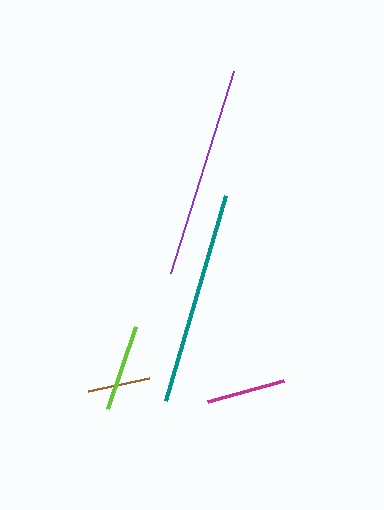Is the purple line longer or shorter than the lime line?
The purple line is longer than the lime line.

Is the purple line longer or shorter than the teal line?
The teal line is longer than the purple line.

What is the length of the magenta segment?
The magenta segment is approximately 80 pixels long.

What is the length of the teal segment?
The teal segment is approximately 213 pixels long.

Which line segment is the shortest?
The brown line is the shortest at approximately 62 pixels.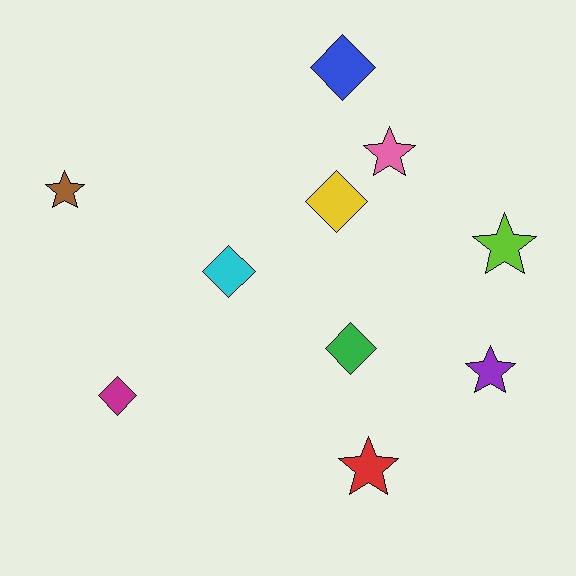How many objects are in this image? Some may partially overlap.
There are 10 objects.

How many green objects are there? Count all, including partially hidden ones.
There is 1 green object.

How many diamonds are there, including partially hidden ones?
There are 5 diamonds.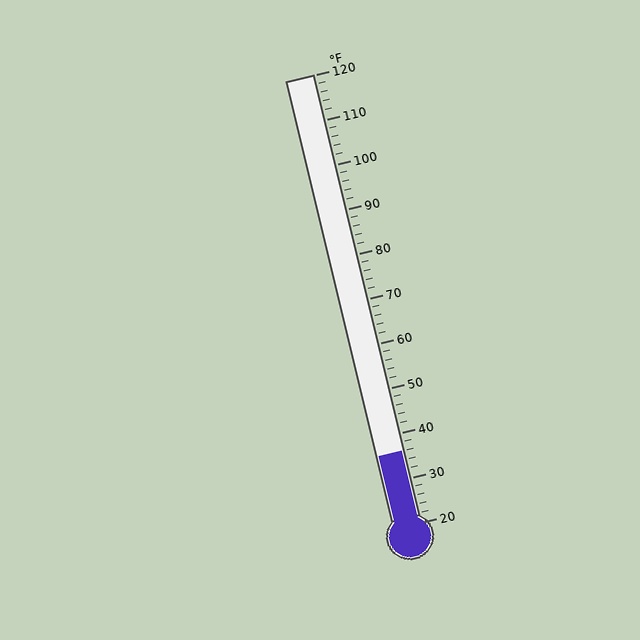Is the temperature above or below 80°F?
The temperature is below 80°F.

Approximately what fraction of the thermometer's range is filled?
The thermometer is filled to approximately 15% of its range.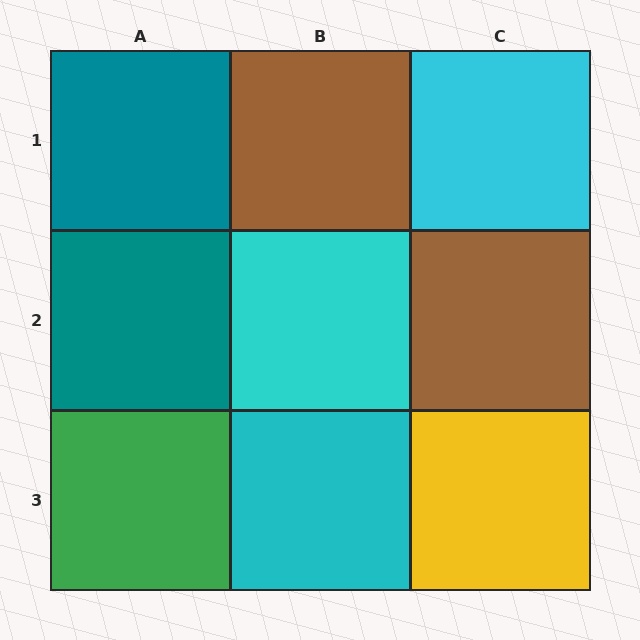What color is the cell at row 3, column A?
Green.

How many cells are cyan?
3 cells are cyan.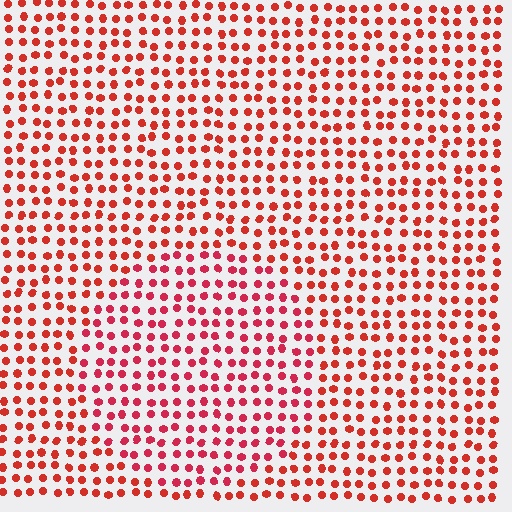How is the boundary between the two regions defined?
The boundary is defined purely by a slight shift in hue (about 18 degrees). Spacing, size, and orientation are identical on both sides.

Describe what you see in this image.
The image is filled with small red elements in a uniform arrangement. A circle-shaped region is visible where the elements are tinted to a slightly different hue, forming a subtle color boundary.